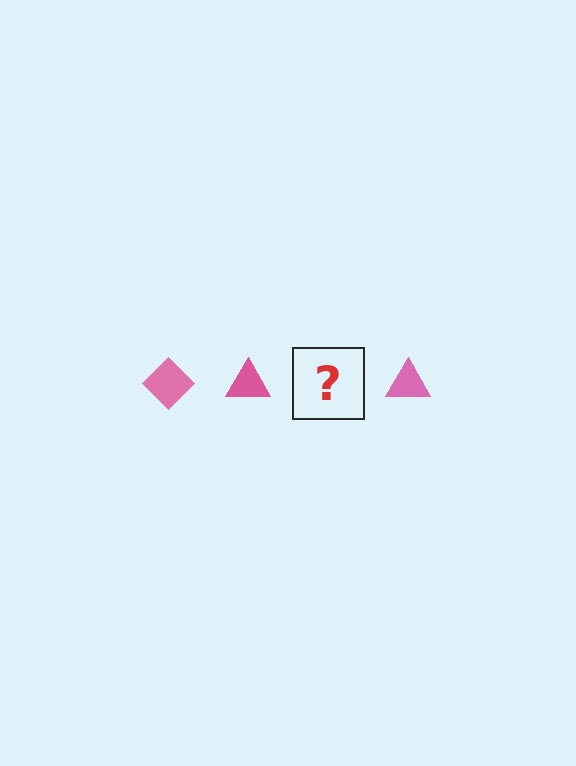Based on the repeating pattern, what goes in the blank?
The blank should be a pink diamond.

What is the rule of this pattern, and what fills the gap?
The rule is that the pattern cycles through diamond, triangle shapes in pink. The gap should be filled with a pink diamond.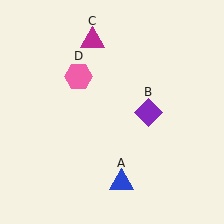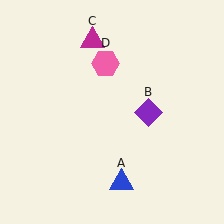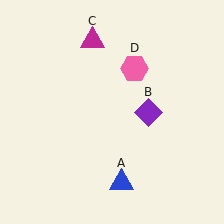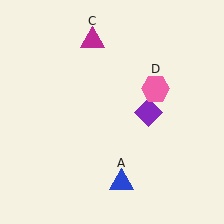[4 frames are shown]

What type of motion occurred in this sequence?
The pink hexagon (object D) rotated clockwise around the center of the scene.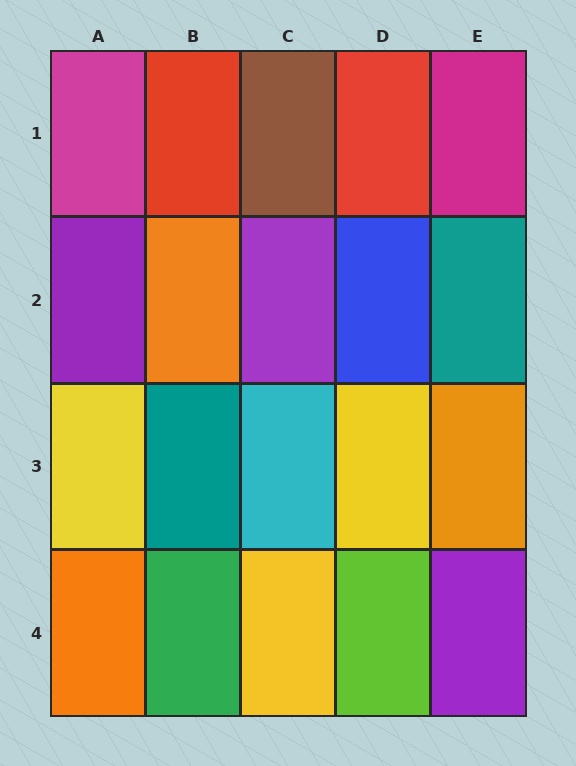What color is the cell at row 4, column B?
Green.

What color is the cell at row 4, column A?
Orange.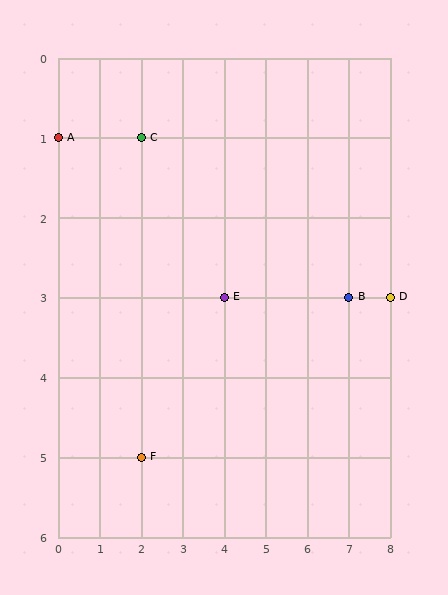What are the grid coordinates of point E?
Point E is at grid coordinates (4, 3).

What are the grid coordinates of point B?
Point B is at grid coordinates (7, 3).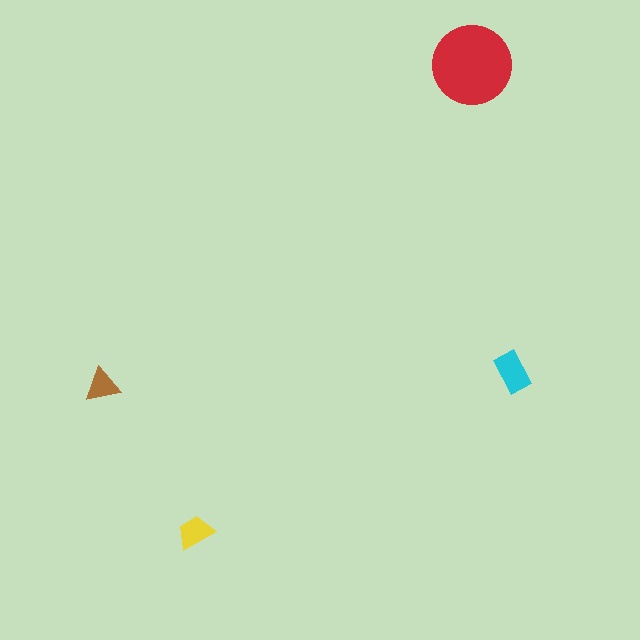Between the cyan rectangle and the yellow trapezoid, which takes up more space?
The cyan rectangle.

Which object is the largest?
The red circle.